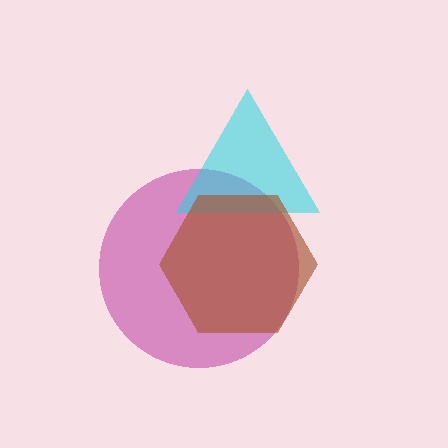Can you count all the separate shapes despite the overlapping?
Yes, there are 3 separate shapes.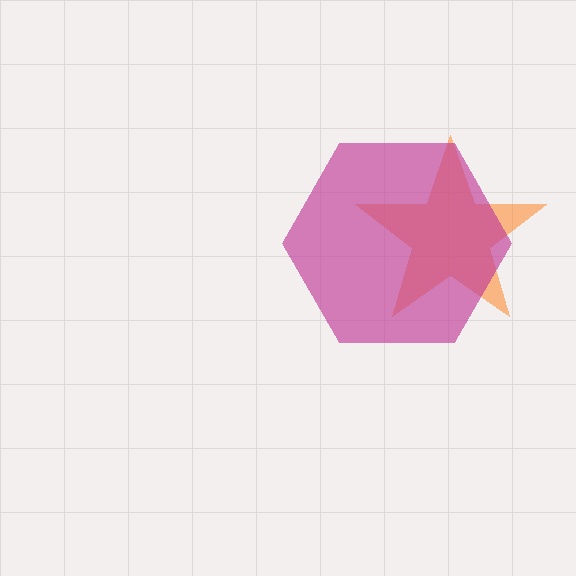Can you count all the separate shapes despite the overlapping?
Yes, there are 2 separate shapes.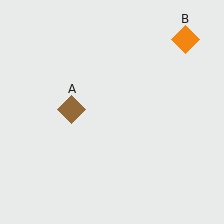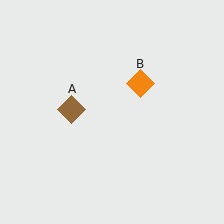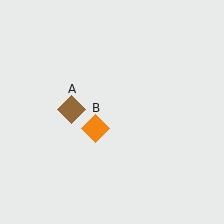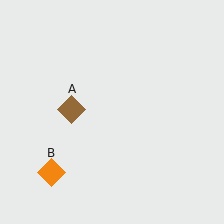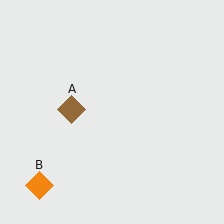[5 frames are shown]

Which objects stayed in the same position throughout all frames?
Brown diamond (object A) remained stationary.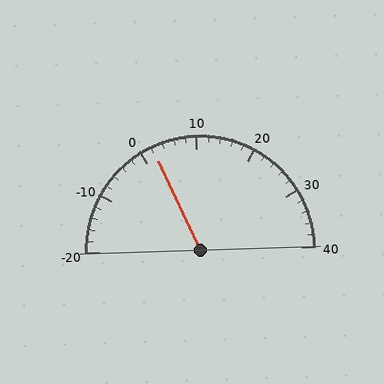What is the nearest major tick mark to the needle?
The nearest major tick mark is 0.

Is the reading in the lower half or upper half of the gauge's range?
The reading is in the lower half of the range (-20 to 40).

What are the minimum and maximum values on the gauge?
The gauge ranges from -20 to 40.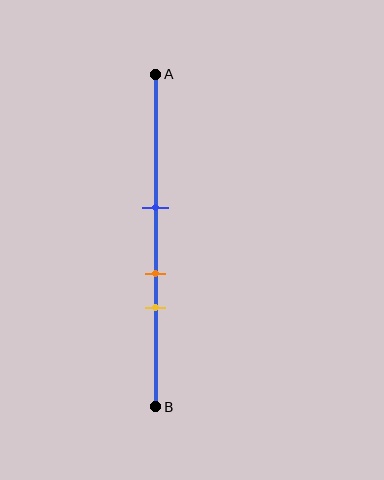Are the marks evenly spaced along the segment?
Yes, the marks are approximately evenly spaced.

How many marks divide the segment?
There are 3 marks dividing the segment.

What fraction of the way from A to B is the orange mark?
The orange mark is approximately 60% (0.6) of the way from A to B.